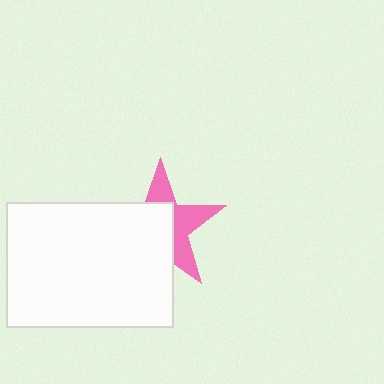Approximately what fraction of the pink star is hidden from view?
Roughly 57% of the pink star is hidden behind the white rectangle.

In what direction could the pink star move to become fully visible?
The pink star could move toward the upper-right. That would shift it out from behind the white rectangle entirely.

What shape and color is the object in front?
The object in front is a white rectangle.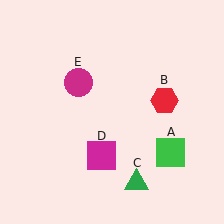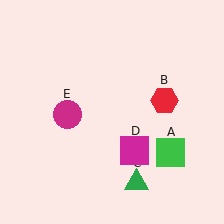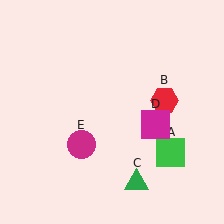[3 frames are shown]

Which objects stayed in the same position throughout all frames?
Green square (object A) and red hexagon (object B) and green triangle (object C) remained stationary.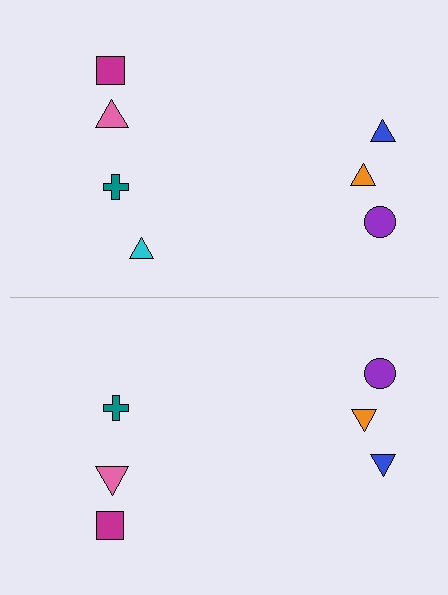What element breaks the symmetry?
A cyan triangle is missing from the bottom side.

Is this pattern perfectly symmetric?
No, the pattern is not perfectly symmetric. A cyan triangle is missing from the bottom side.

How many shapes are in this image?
There are 13 shapes in this image.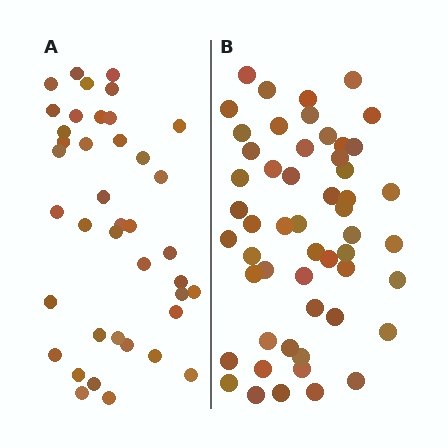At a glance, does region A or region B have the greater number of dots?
Region B (the right region) has more dots.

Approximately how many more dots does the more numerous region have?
Region B has approximately 15 more dots than region A.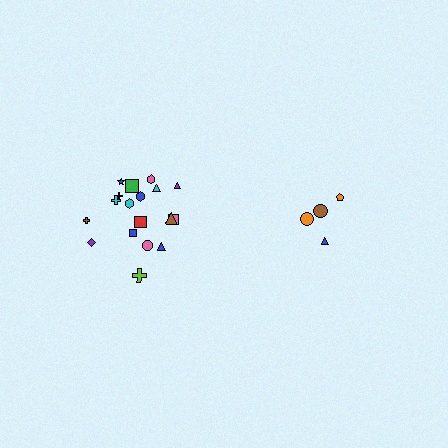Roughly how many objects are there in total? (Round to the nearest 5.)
Roughly 20 objects in total.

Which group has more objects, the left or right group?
The left group.